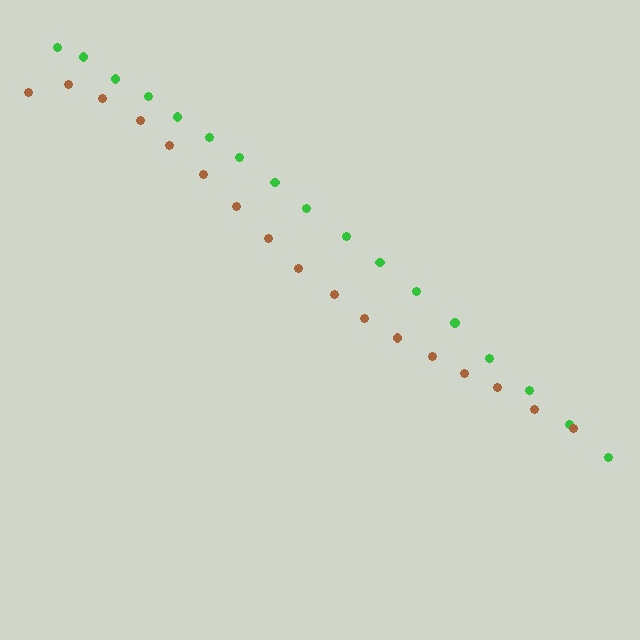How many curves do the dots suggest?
There are 2 distinct paths.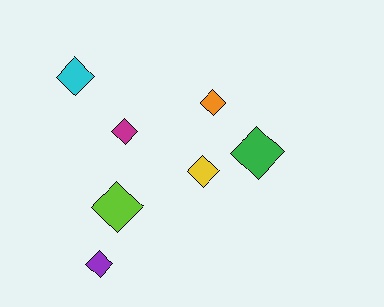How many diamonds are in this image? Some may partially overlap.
There are 7 diamonds.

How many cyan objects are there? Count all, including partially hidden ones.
There is 1 cyan object.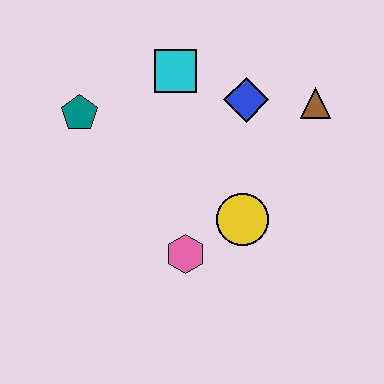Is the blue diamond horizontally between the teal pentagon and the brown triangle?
Yes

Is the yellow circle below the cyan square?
Yes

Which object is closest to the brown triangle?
The blue diamond is closest to the brown triangle.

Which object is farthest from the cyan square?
The pink hexagon is farthest from the cyan square.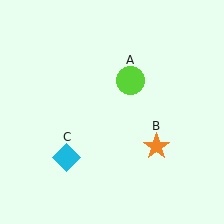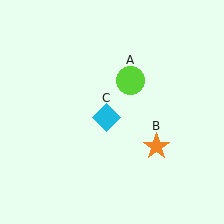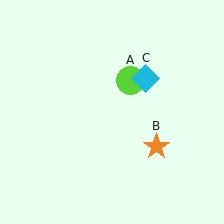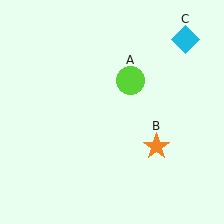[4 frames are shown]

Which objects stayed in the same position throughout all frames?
Lime circle (object A) and orange star (object B) remained stationary.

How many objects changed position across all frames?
1 object changed position: cyan diamond (object C).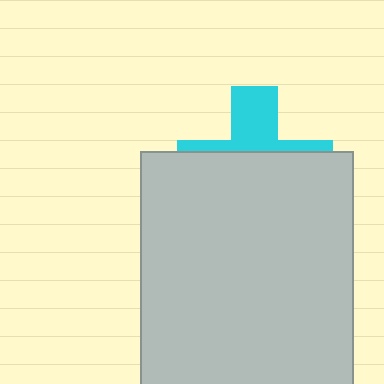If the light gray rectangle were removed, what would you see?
You would see the complete cyan cross.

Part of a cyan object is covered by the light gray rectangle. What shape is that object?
It is a cross.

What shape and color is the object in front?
The object in front is a light gray rectangle.